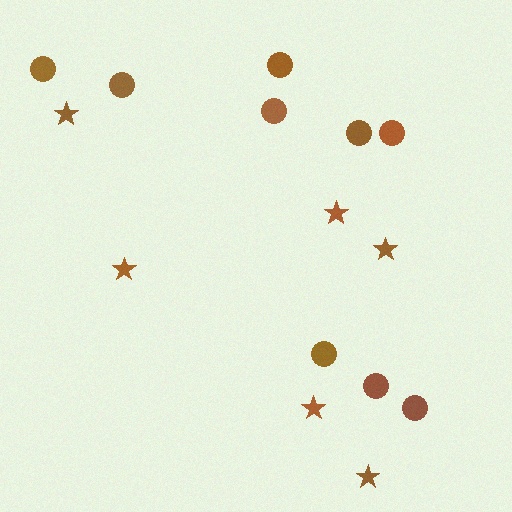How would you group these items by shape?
There are 2 groups: one group of circles (9) and one group of stars (6).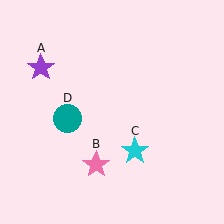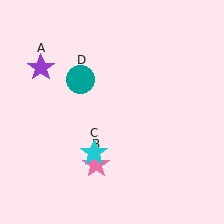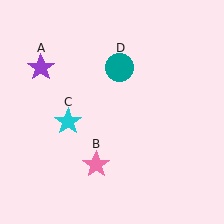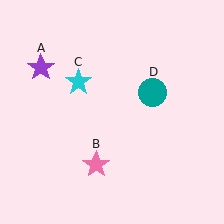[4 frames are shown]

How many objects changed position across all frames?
2 objects changed position: cyan star (object C), teal circle (object D).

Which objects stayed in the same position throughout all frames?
Purple star (object A) and pink star (object B) remained stationary.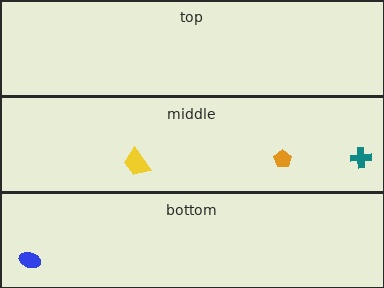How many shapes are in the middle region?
3.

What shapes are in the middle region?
The teal cross, the yellow trapezoid, the orange pentagon.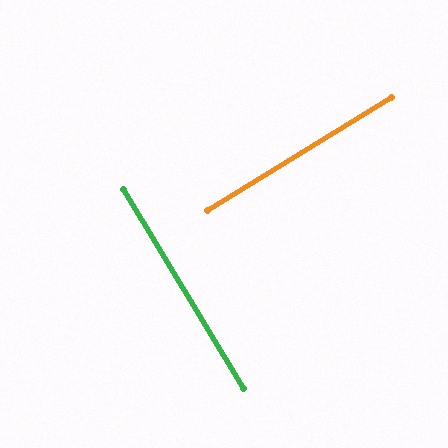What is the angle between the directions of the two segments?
Approximately 89 degrees.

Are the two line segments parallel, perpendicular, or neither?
Perpendicular — they meet at approximately 89°.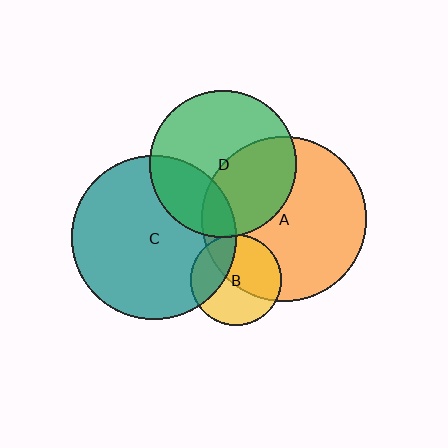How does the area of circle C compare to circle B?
Approximately 3.2 times.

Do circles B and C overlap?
Yes.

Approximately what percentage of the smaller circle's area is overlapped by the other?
Approximately 30%.